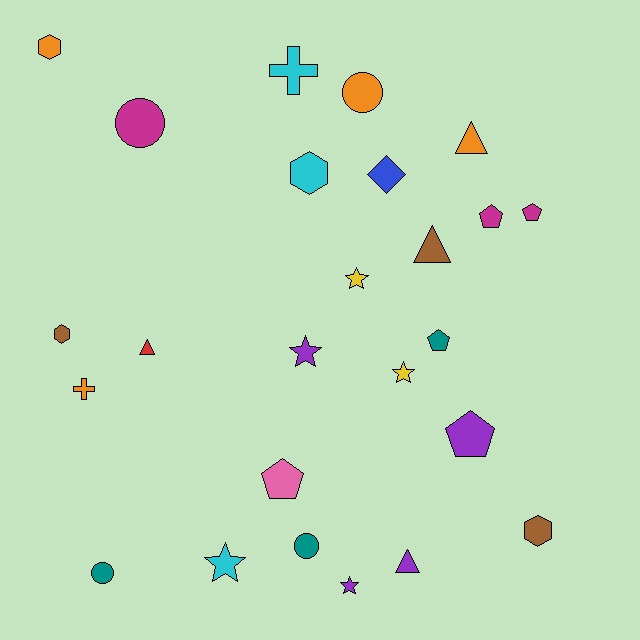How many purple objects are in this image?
There are 4 purple objects.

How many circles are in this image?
There are 4 circles.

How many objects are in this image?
There are 25 objects.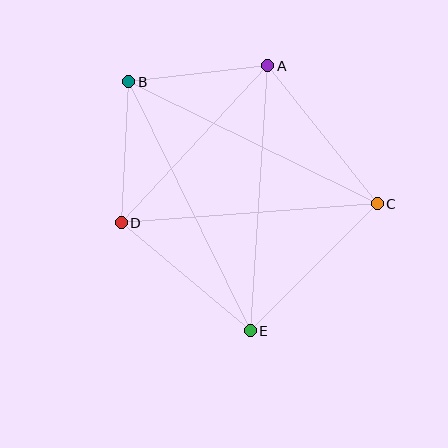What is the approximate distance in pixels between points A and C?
The distance between A and C is approximately 176 pixels.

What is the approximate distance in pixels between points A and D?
The distance between A and D is approximately 215 pixels.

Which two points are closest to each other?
Points A and B are closest to each other.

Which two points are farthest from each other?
Points B and E are farthest from each other.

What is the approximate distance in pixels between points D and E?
The distance between D and E is approximately 168 pixels.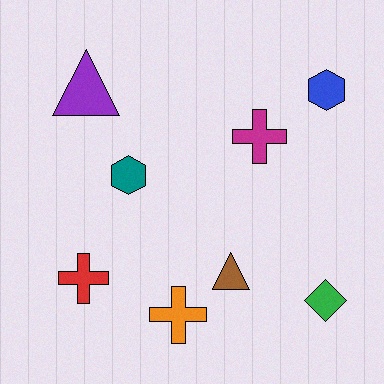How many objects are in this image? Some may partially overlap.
There are 8 objects.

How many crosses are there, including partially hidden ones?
There are 3 crosses.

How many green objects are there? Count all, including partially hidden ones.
There is 1 green object.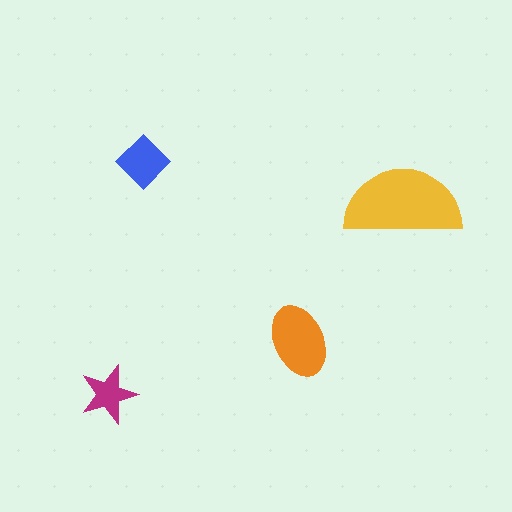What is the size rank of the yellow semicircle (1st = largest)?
1st.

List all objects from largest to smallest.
The yellow semicircle, the orange ellipse, the blue diamond, the magenta star.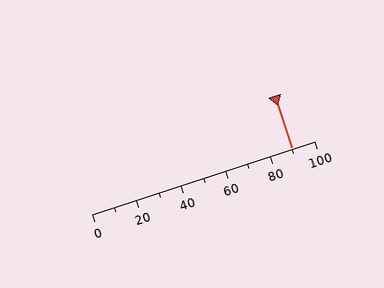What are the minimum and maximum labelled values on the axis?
The axis runs from 0 to 100.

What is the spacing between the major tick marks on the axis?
The major ticks are spaced 20 apart.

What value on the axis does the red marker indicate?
The marker indicates approximately 90.